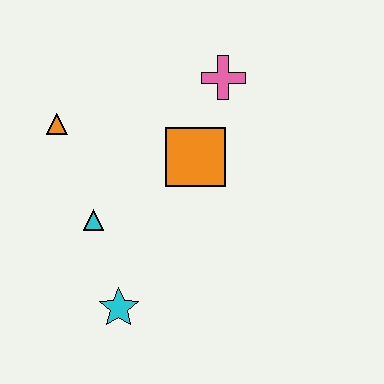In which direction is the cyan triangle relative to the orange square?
The cyan triangle is to the left of the orange square.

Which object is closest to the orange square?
The pink cross is closest to the orange square.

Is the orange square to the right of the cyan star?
Yes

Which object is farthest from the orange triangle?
The cyan star is farthest from the orange triangle.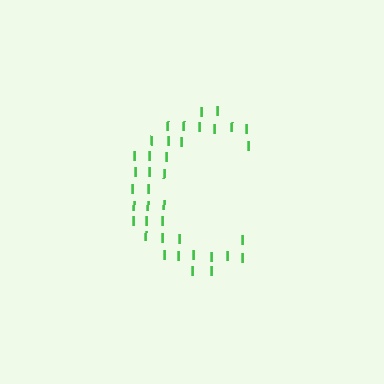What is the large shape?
The large shape is the letter C.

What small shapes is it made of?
It is made of small letter I's.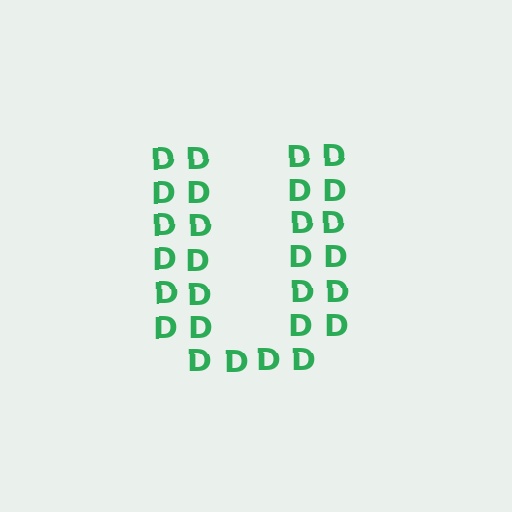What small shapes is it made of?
It is made of small letter D's.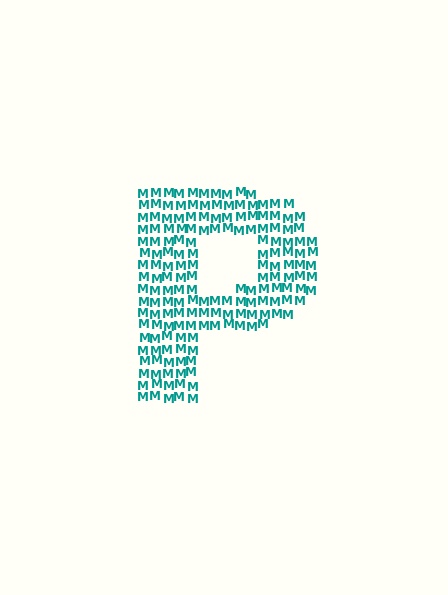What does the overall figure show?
The overall figure shows the letter P.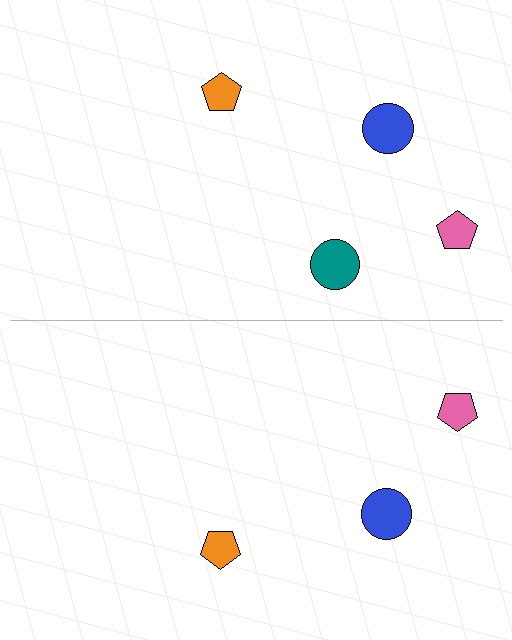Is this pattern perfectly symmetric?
No, the pattern is not perfectly symmetric. A teal circle is missing from the bottom side.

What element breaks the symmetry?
A teal circle is missing from the bottom side.